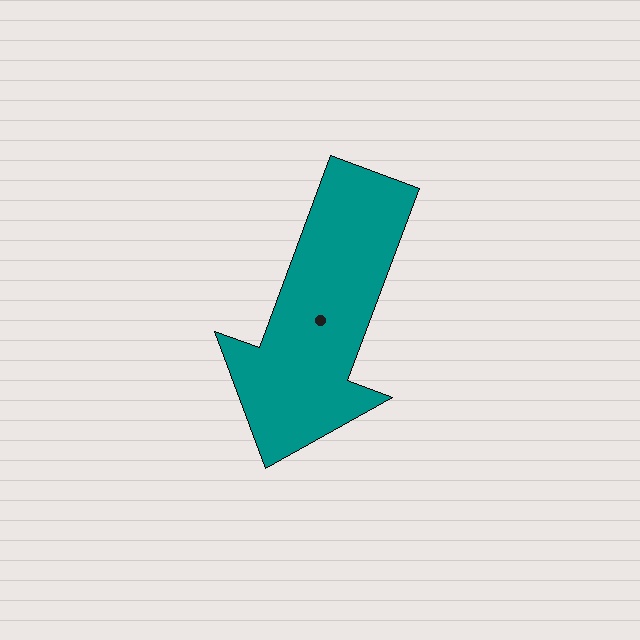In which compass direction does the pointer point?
South.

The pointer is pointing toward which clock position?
Roughly 7 o'clock.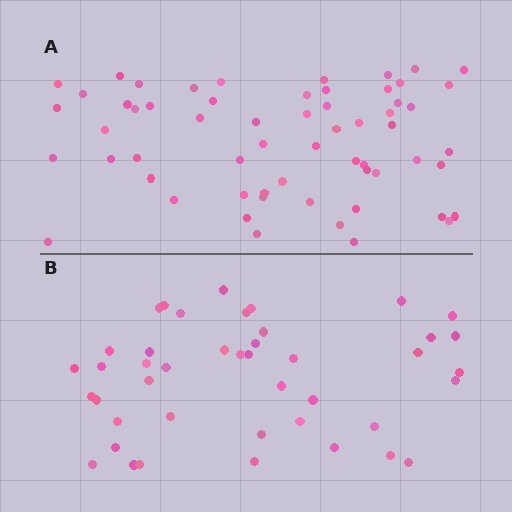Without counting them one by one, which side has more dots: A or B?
Region A (the top region) has more dots.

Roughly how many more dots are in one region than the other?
Region A has approximately 15 more dots than region B.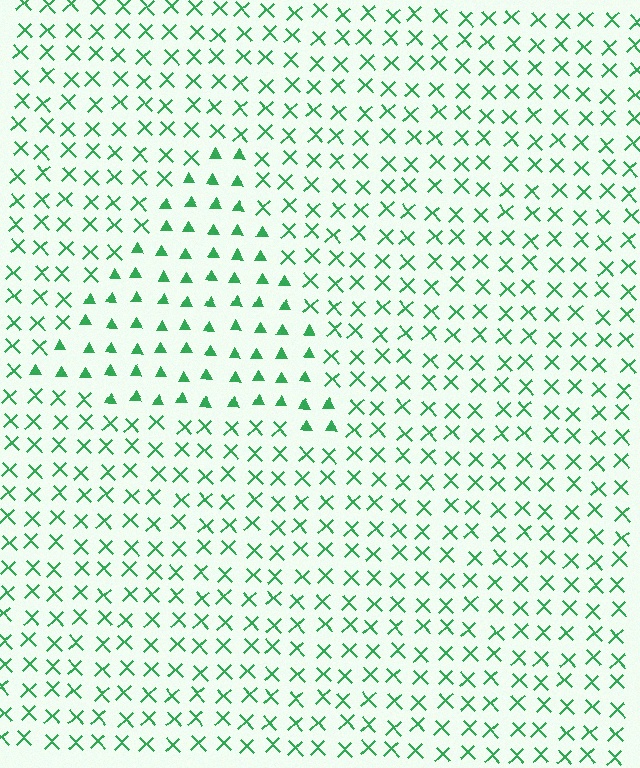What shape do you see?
I see a triangle.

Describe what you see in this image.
The image is filled with small green elements arranged in a uniform grid. A triangle-shaped region contains triangles, while the surrounding area contains X marks. The boundary is defined purely by the change in element shape.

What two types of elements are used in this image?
The image uses triangles inside the triangle region and X marks outside it.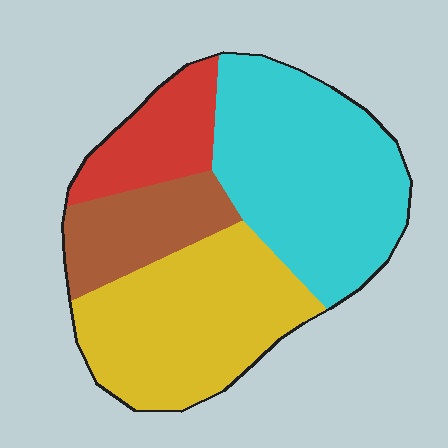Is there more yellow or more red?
Yellow.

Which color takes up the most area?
Cyan, at roughly 40%.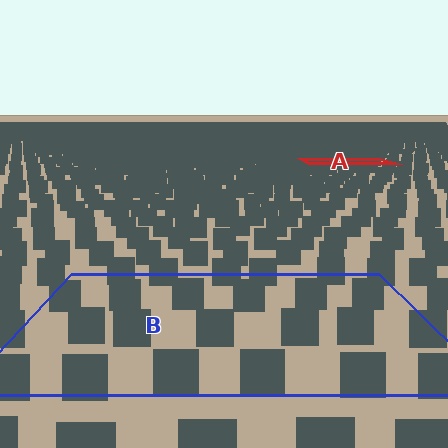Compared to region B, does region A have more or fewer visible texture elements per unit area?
Region A has more texture elements per unit area — they are packed more densely because it is farther away.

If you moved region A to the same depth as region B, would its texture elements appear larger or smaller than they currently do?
They would appear larger. At a closer depth, the same texture elements are projected at a bigger on-screen size.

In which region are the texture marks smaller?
The texture marks are smaller in region A, because it is farther away.